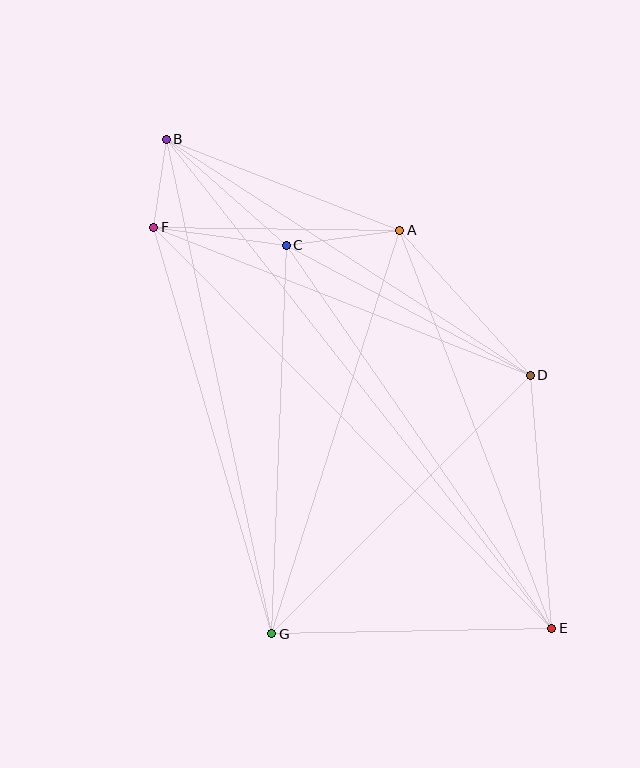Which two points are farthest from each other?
Points B and E are farthest from each other.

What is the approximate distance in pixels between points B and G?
The distance between B and G is approximately 506 pixels.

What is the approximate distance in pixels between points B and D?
The distance between B and D is approximately 434 pixels.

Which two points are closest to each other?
Points B and F are closest to each other.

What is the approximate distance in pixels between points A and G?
The distance between A and G is approximately 423 pixels.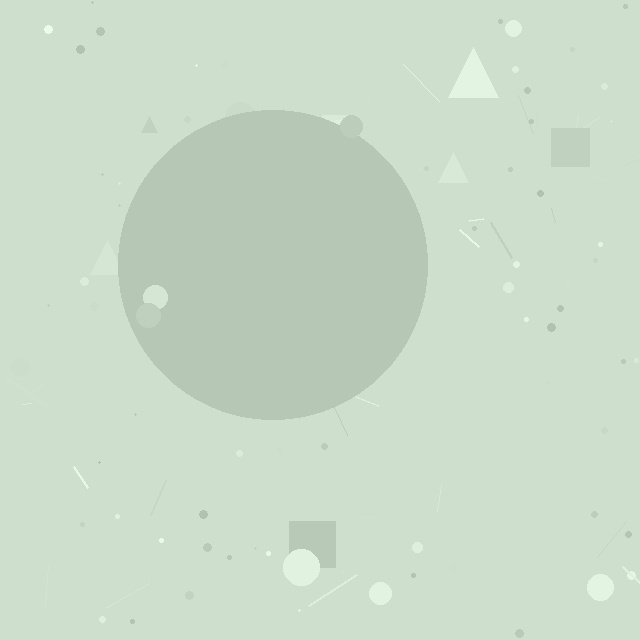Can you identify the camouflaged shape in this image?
The camouflaged shape is a circle.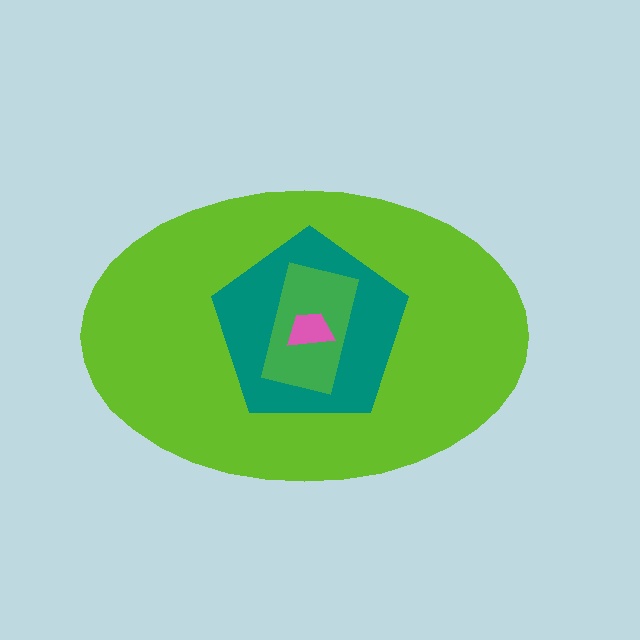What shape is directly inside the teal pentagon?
The green rectangle.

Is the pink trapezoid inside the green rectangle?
Yes.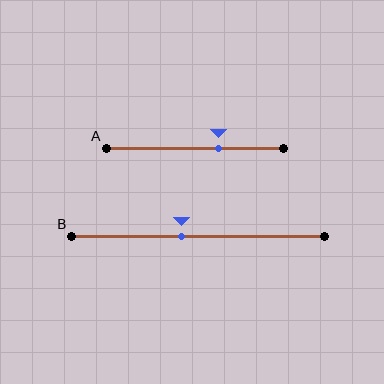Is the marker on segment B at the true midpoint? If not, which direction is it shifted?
No, the marker on segment B is shifted to the left by about 7% of the segment length.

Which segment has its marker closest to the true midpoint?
Segment B has its marker closest to the true midpoint.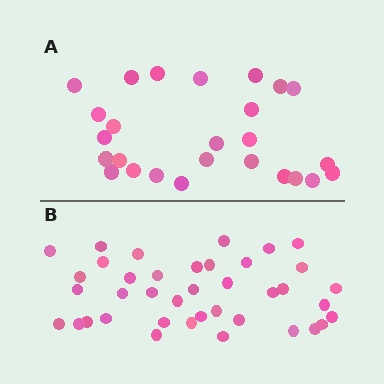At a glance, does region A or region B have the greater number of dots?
Region B (the bottom region) has more dots.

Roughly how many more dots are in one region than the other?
Region B has approximately 15 more dots than region A.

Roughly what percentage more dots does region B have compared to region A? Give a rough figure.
About 50% more.